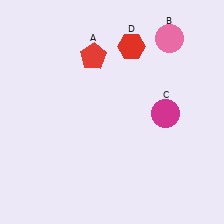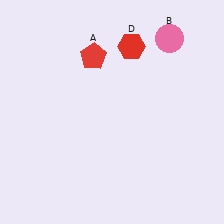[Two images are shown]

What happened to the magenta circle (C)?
The magenta circle (C) was removed in Image 2. It was in the bottom-right area of Image 1.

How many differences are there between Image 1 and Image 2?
There is 1 difference between the two images.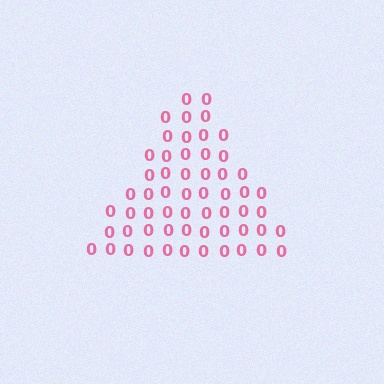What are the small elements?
The small elements are digit 0's.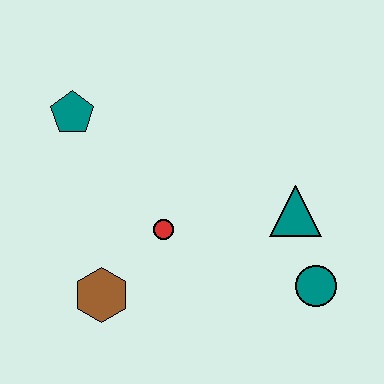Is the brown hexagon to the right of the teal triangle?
No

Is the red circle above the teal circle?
Yes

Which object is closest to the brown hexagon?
The red circle is closest to the brown hexagon.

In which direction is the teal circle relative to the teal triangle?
The teal circle is below the teal triangle.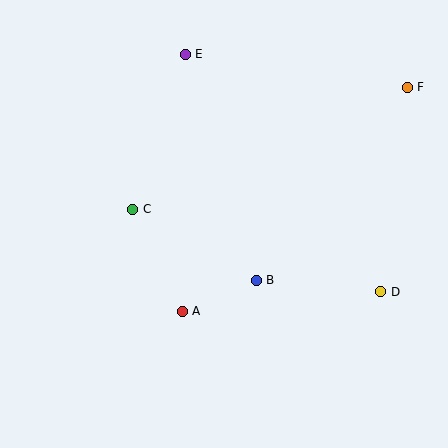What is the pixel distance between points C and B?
The distance between C and B is 143 pixels.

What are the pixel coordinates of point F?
Point F is at (407, 87).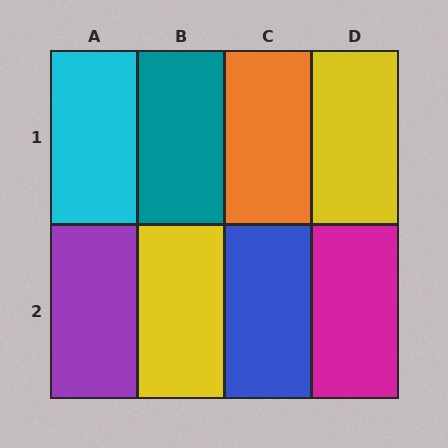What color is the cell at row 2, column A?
Purple.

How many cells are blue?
1 cell is blue.